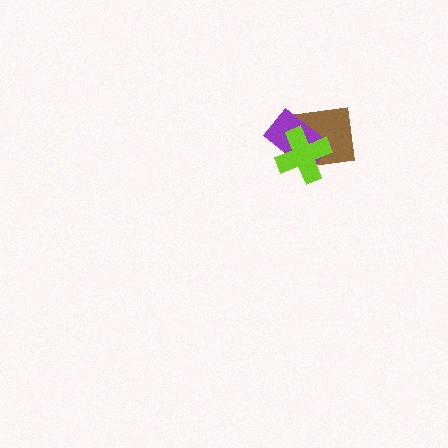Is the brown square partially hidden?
Yes, it is partially covered by another shape.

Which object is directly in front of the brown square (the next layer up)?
The purple rectangle is directly in front of the brown square.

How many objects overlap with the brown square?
2 objects overlap with the brown square.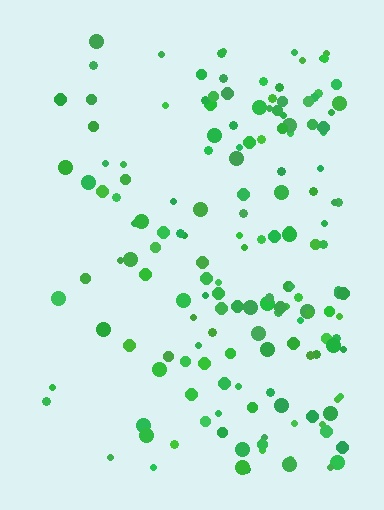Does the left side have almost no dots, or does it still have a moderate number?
Still a moderate number, just noticeably fewer than the right.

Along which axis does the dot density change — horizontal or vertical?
Horizontal.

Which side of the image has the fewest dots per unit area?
The left.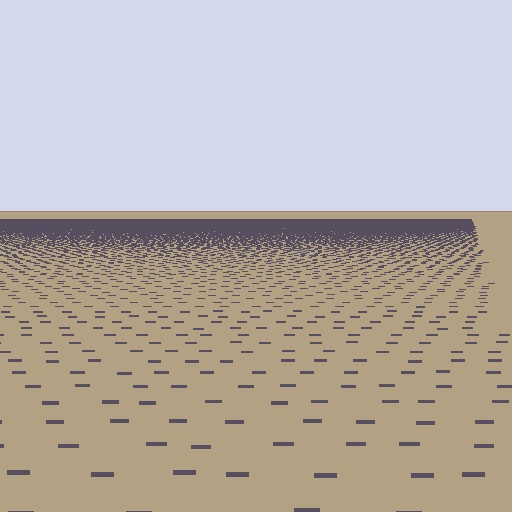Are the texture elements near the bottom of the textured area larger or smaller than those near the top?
Larger. Near the bottom, elements are closer to the viewer and appear at a bigger on-screen size.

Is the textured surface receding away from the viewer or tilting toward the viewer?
The surface is receding away from the viewer. Texture elements get smaller and denser toward the top.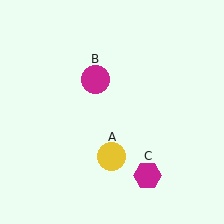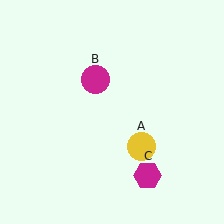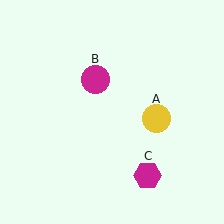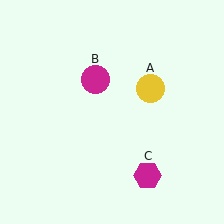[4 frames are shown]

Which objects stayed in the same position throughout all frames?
Magenta circle (object B) and magenta hexagon (object C) remained stationary.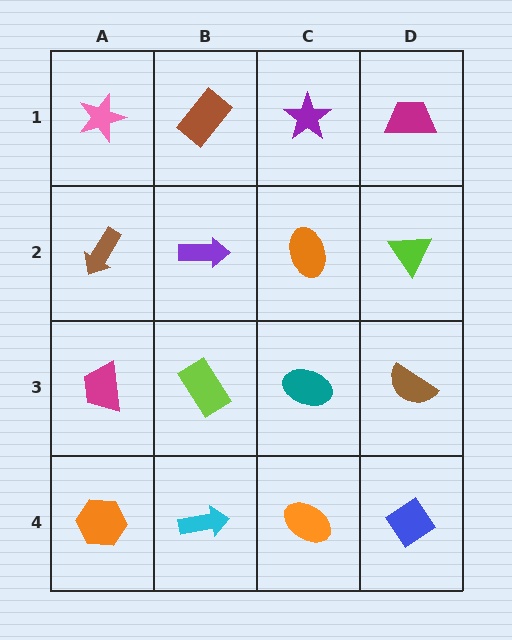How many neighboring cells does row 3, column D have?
3.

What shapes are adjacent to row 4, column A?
A magenta trapezoid (row 3, column A), a cyan arrow (row 4, column B).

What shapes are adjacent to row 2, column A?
A pink star (row 1, column A), a magenta trapezoid (row 3, column A), a purple arrow (row 2, column B).